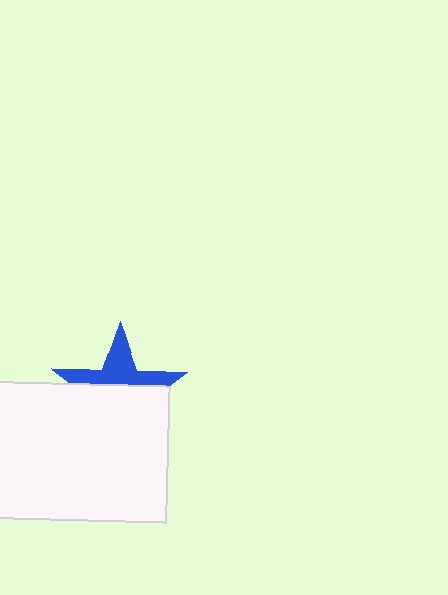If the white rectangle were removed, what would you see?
You would see the complete blue star.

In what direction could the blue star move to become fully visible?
The blue star could move up. That would shift it out from behind the white rectangle entirely.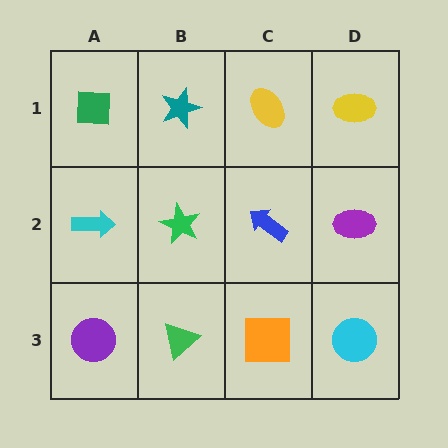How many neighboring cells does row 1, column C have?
3.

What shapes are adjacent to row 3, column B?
A green star (row 2, column B), a purple circle (row 3, column A), an orange square (row 3, column C).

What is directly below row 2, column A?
A purple circle.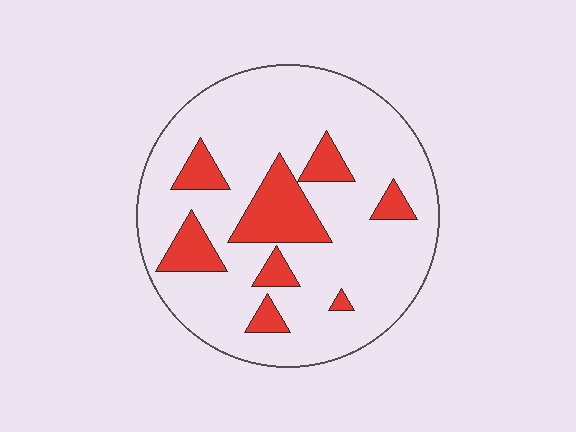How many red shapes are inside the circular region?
8.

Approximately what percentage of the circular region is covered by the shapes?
Approximately 20%.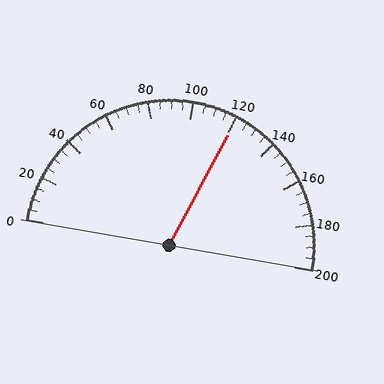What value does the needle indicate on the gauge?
The needle indicates approximately 120.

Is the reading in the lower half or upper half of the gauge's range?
The reading is in the upper half of the range (0 to 200).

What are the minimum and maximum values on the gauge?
The gauge ranges from 0 to 200.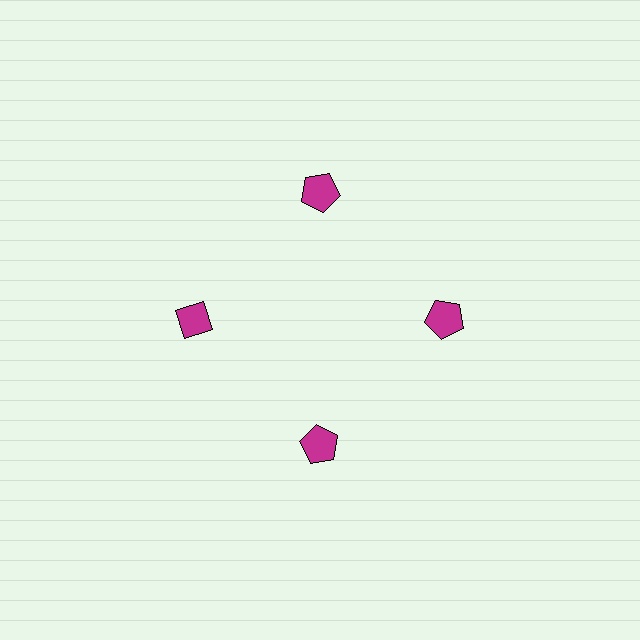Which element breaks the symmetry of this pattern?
The magenta diamond at roughly the 9 o'clock position breaks the symmetry. All other shapes are magenta pentagons.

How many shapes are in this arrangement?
There are 4 shapes arranged in a ring pattern.